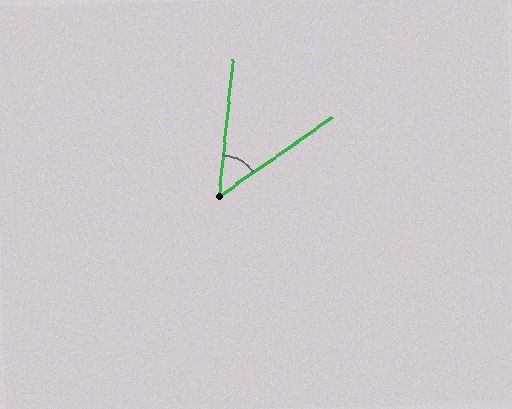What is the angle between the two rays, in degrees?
Approximately 49 degrees.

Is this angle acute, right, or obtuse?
It is acute.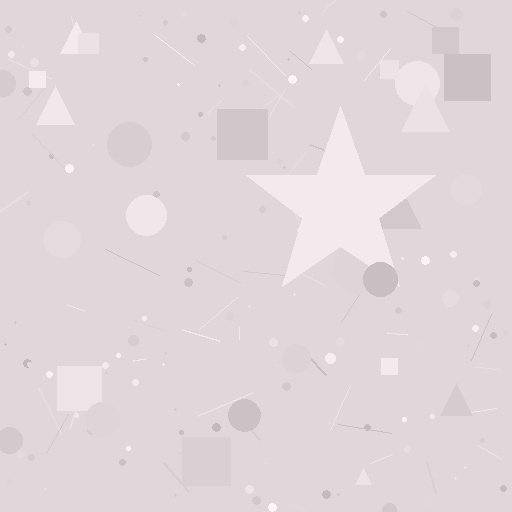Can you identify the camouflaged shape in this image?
The camouflaged shape is a star.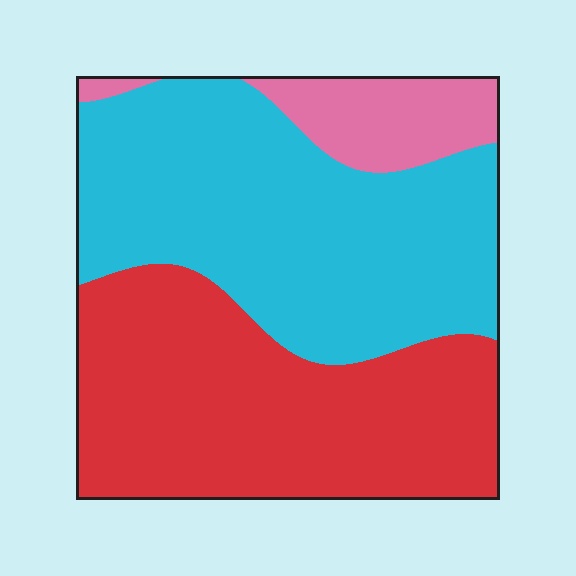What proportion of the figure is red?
Red takes up about two fifths (2/5) of the figure.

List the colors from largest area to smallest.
From largest to smallest: cyan, red, pink.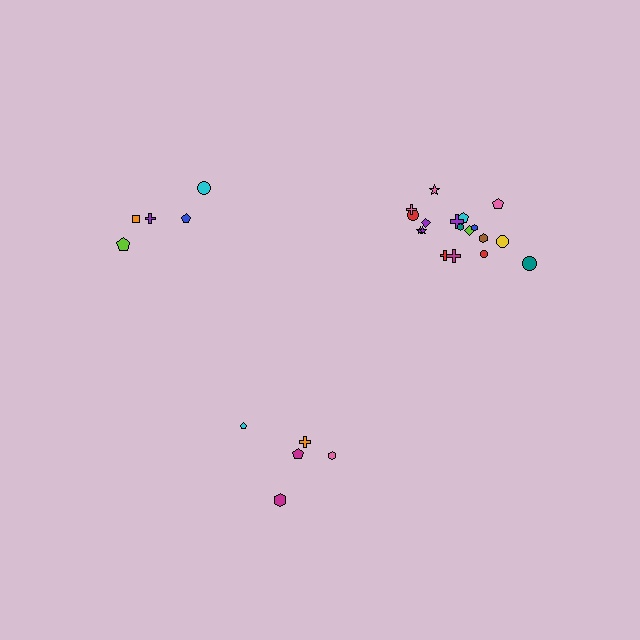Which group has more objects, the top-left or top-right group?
The top-right group.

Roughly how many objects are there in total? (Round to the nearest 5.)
Roughly 30 objects in total.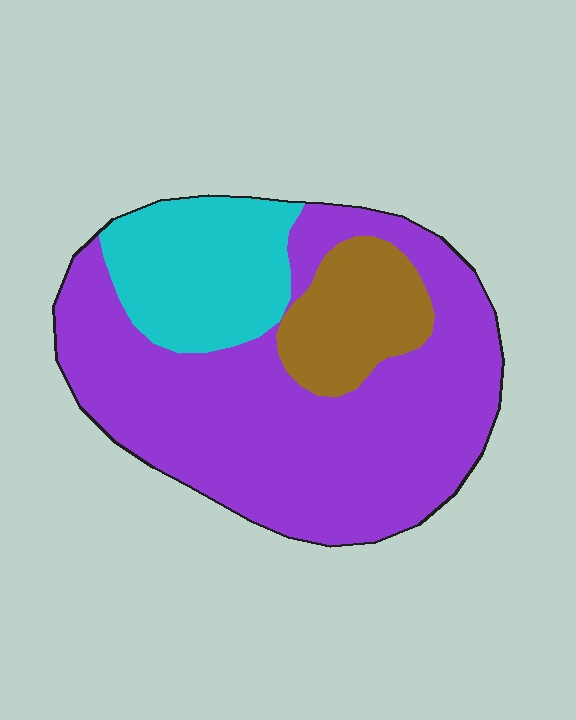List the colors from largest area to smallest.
From largest to smallest: purple, cyan, brown.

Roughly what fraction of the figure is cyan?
Cyan takes up about one fifth (1/5) of the figure.